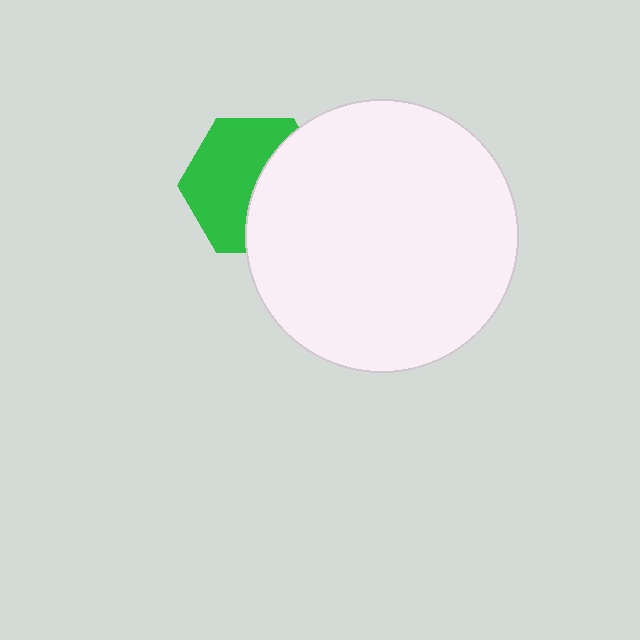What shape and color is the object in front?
The object in front is a white circle.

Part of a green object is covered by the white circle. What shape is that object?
It is a hexagon.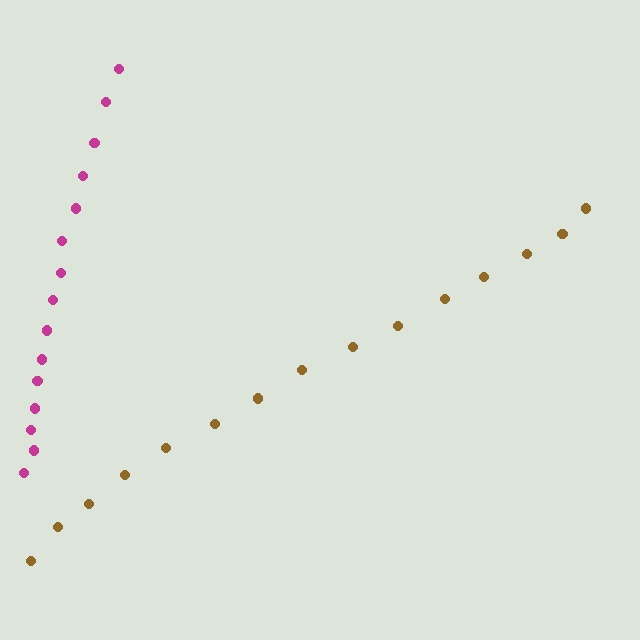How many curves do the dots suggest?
There are 2 distinct paths.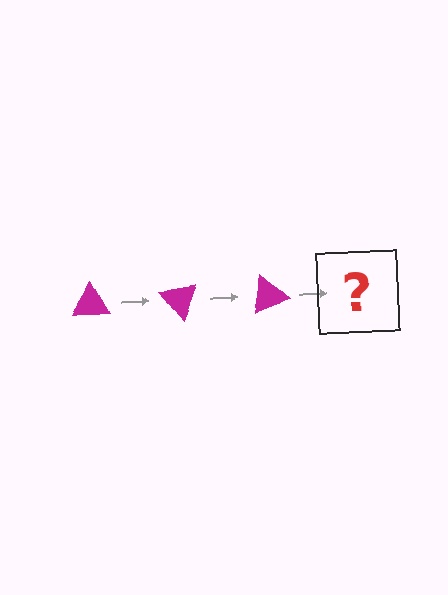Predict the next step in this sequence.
The next step is a magenta triangle rotated 150 degrees.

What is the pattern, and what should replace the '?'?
The pattern is that the triangle rotates 50 degrees each step. The '?' should be a magenta triangle rotated 150 degrees.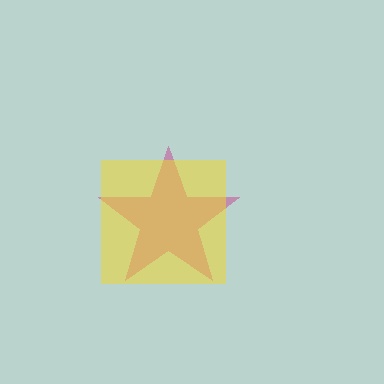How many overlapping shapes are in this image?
There are 2 overlapping shapes in the image.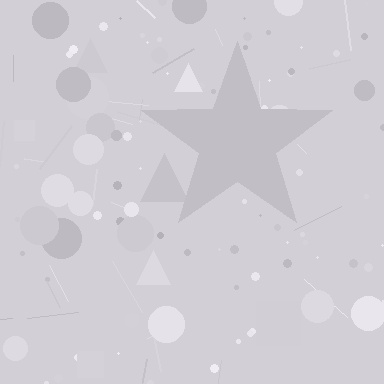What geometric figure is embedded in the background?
A star is embedded in the background.